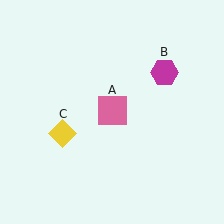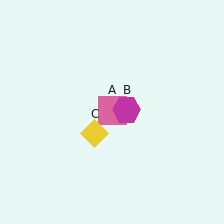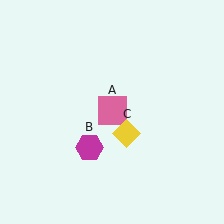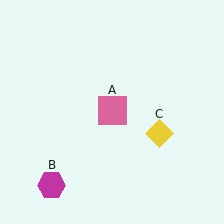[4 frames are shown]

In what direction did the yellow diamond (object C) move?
The yellow diamond (object C) moved right.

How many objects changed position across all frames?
2 objects changed position: magenta hexagon (object B), yellow diamond (object C).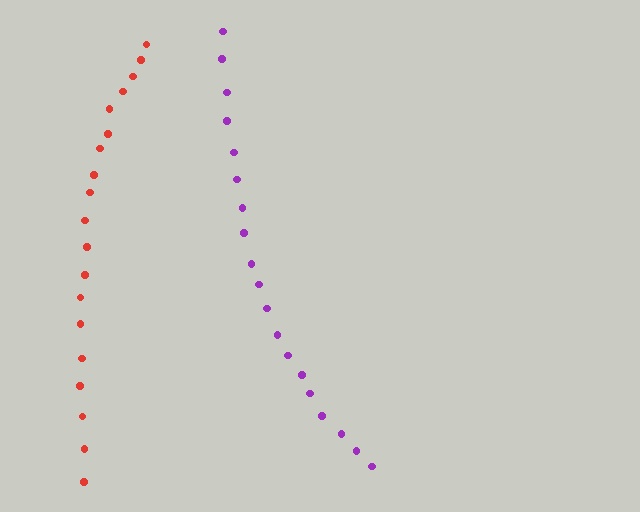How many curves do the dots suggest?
There are 2 distinct paths.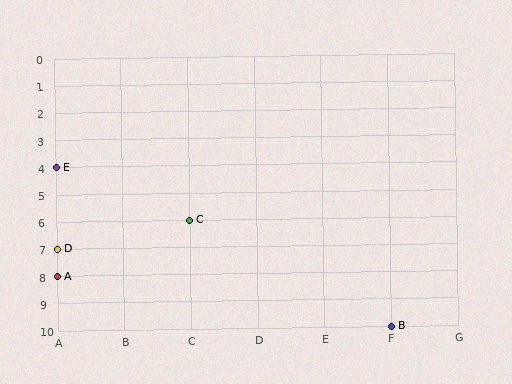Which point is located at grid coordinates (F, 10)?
Point B is at (F, 10).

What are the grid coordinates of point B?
Point B is at grid coordinates (F, 10).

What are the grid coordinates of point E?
Point E is at grid coordinates (A, 4).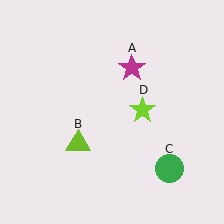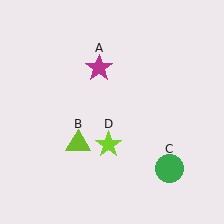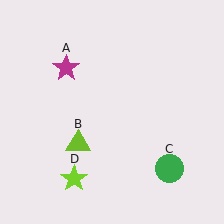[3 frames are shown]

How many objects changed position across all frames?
2 objects changed position: magenta star (object A), lime star (object D).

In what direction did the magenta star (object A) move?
The magenta star (object A) moved left.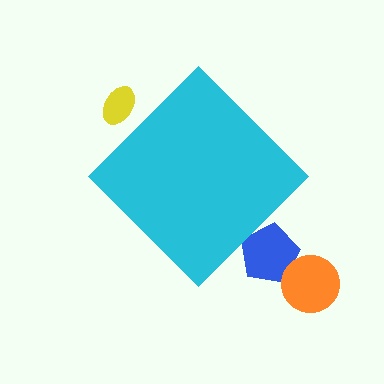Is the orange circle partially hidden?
No, the orange circle is fully visible.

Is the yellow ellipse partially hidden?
Yes, the yellow ellipse is partially hidden behind the cyan diamond.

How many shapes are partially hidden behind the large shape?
2 shapes are partially hidden.